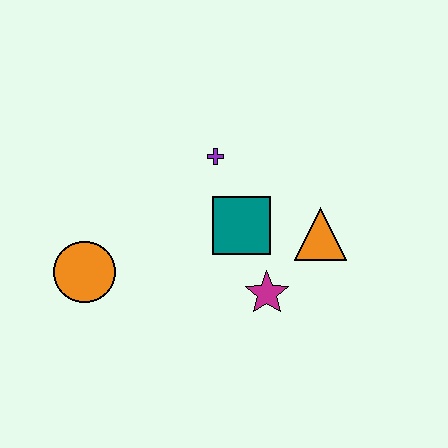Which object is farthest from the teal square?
The orange circle is farthest from the teal square.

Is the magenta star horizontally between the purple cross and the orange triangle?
Yes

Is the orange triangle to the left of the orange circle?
No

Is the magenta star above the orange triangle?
No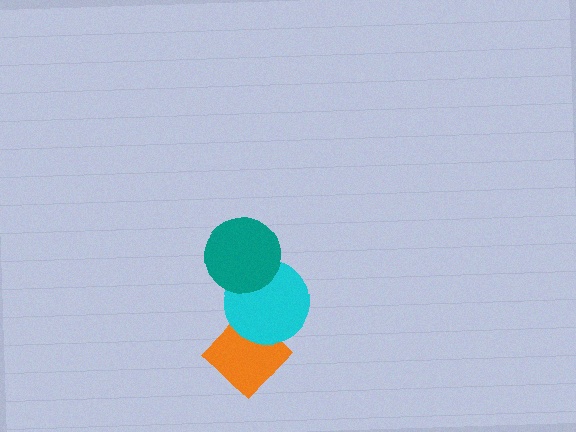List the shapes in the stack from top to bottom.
From top to bottom: the teal circle, the cyan circle, the orange diamond.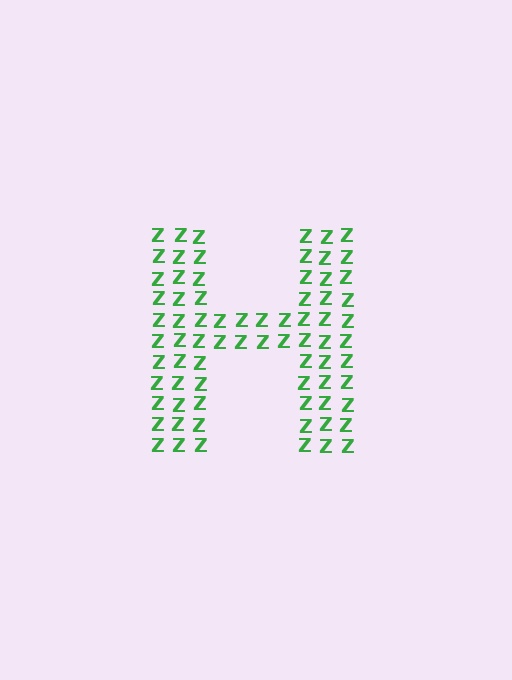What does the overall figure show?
The overall figure shows the letter H.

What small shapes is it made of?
It is made of small letter Z's.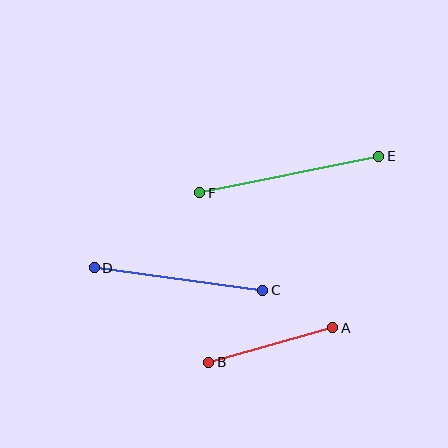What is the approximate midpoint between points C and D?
The midpoint is at approximately (179, 279) pixels.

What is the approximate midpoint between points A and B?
The midpoint is at approximately (271, 345) pixels.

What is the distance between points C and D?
The distance is approximately 170 pixels.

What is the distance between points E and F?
The distance is approximately 182 pixels.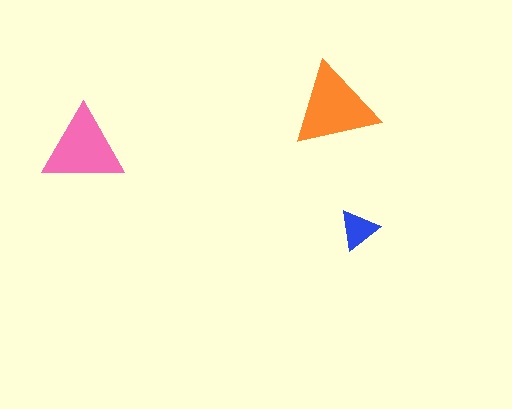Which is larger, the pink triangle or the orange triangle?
The orange one.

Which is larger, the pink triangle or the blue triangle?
The pink one.